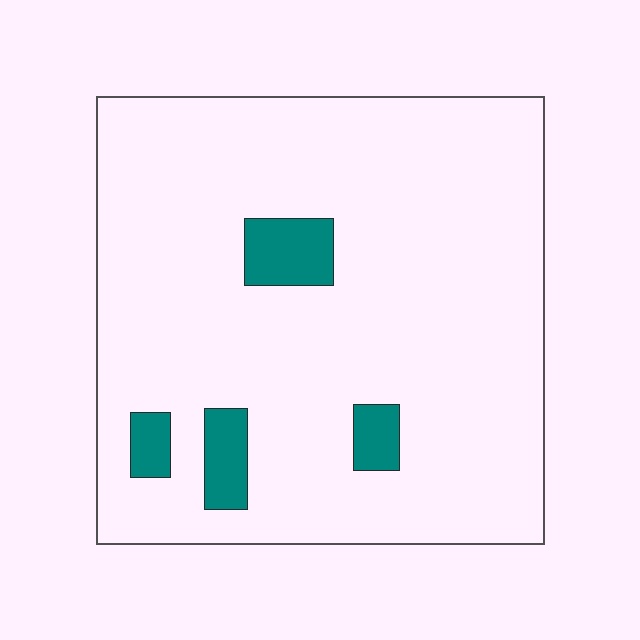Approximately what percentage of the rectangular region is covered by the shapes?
Approximately 10%.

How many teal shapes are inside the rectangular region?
4.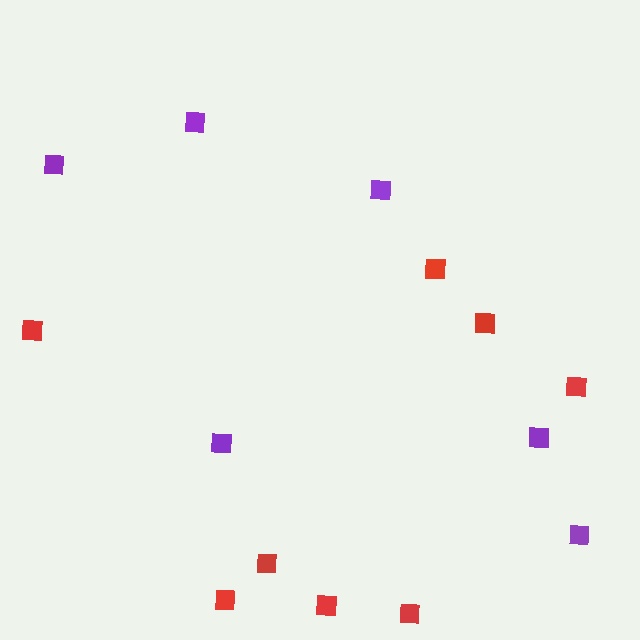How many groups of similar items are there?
There are 2 groups: one group of purple squares (6) and one group of red squares (8).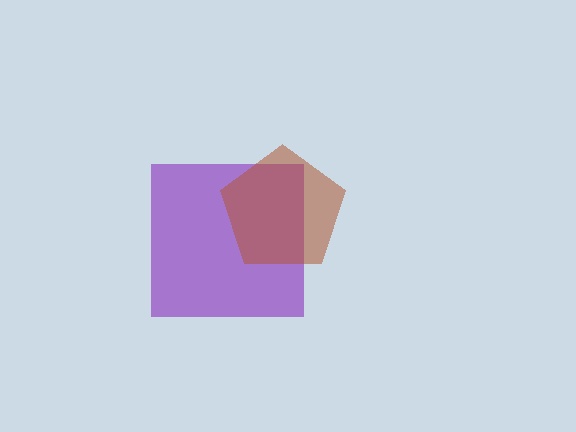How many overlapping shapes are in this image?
There are 2 overlapping shapes in the image.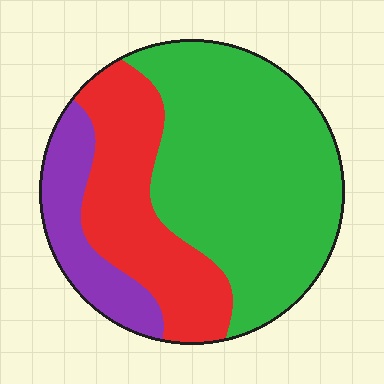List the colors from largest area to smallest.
From largest to smallest: green, red, purple.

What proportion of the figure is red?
Red covers about 30% of the figure.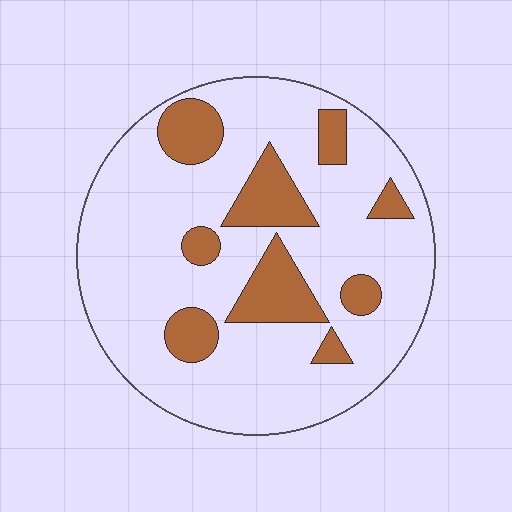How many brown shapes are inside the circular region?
9.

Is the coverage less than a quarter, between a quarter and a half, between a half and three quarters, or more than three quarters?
Less than a quarter.